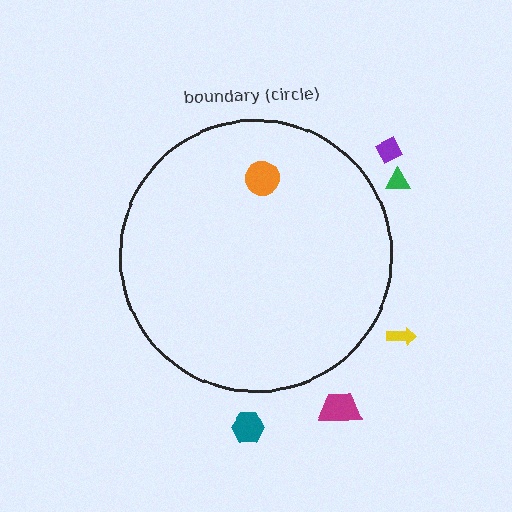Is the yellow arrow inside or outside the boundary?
Outside.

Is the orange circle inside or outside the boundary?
Inside.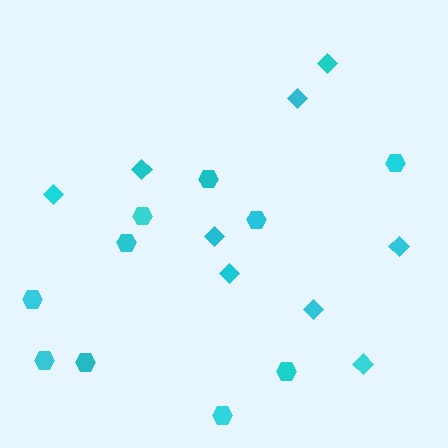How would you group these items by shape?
There are 2 groups: one group of diamonds (9) and one group of hexagons (10).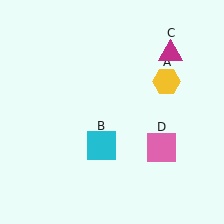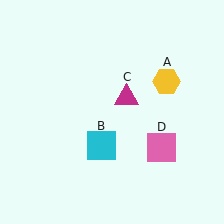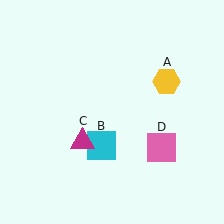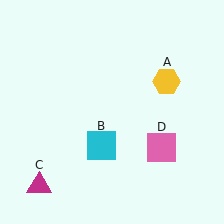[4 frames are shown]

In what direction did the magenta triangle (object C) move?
The magenta triangle (object C) moved down and to the left.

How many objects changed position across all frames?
1 object changed position: magenta triangle (object C).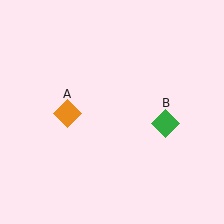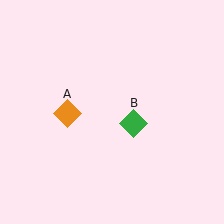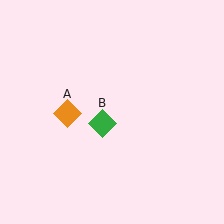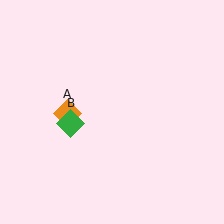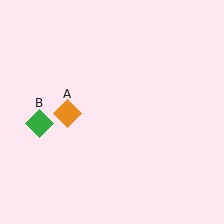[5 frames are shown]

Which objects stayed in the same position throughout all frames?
Orange diamond (object A) remained stationary.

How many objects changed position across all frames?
1 object changed position: green diamond (object B).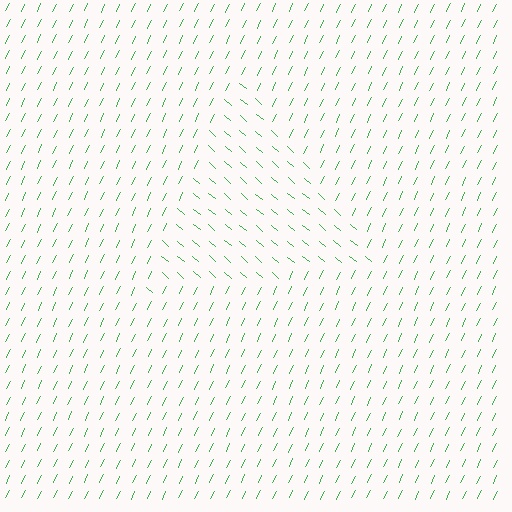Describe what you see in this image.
The image is filled with small green line segments. A triangle region in the image has lines oriented differently from the surrounding lines, creating a visible texture boundary.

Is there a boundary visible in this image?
Yes, there is a texture boundary formed by a change in line orientation.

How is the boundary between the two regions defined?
The boundary is defined purely by a change in line orientation (approximately 75 degrees difference). All lines are the same color and thickness.